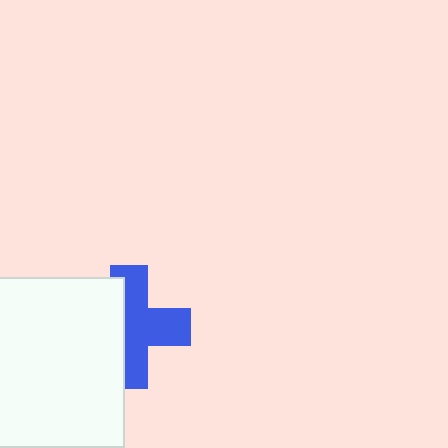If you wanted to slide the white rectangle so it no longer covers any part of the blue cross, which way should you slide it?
Slide it left — that is the most direct way to separate the two shapes.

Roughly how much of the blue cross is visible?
About half of it is visible (roughly 57%).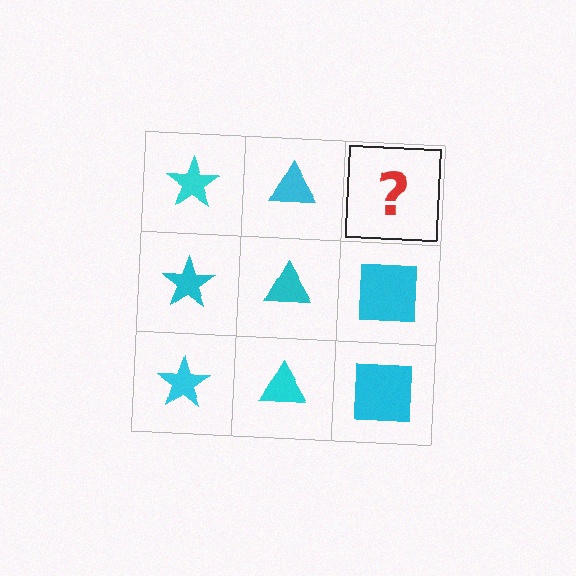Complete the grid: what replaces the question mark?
The question mark should be replaced with a cyan square.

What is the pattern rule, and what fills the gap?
The rule is that each column has a consistent shape. The gap should be filled with a cyan square.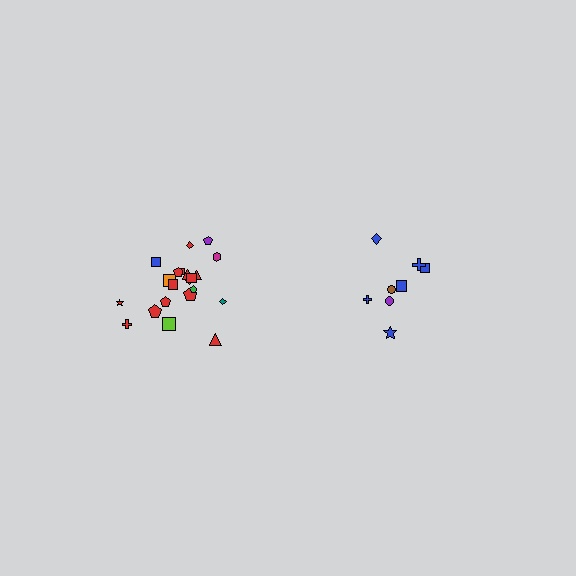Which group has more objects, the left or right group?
The left group.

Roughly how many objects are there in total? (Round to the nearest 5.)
Roughly 30 objects in total.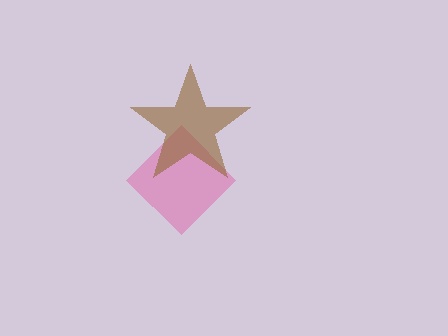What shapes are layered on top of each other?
The layered shapes are: a pink diamond, a brown star.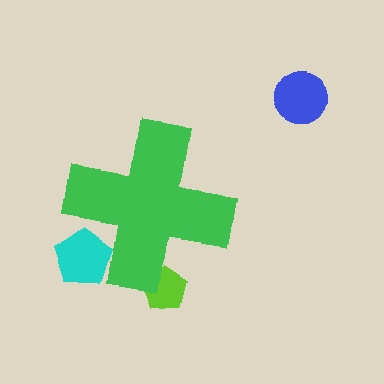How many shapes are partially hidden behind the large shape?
2 shapes are partially hidden.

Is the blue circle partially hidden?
No, the blue circle is fully visible.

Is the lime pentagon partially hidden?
Yes, the lime pentagon is partially hidden behind the green cross.